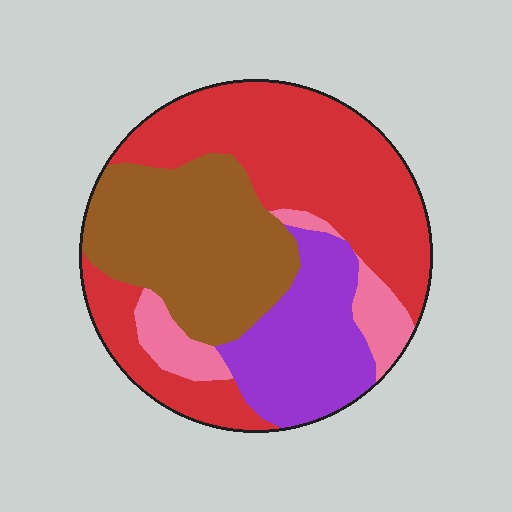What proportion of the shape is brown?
Brown takes up about one quarter (1/4) of the shape.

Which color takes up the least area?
Pink, at roughly 10%.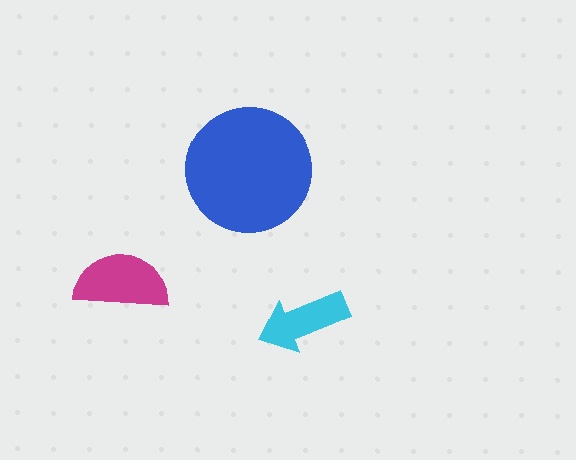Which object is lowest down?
The cyan arrow is bottommost.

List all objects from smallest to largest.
The cyan arrow, the magenta semicircle, the blue circle.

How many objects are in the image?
There are 3 objects in the image.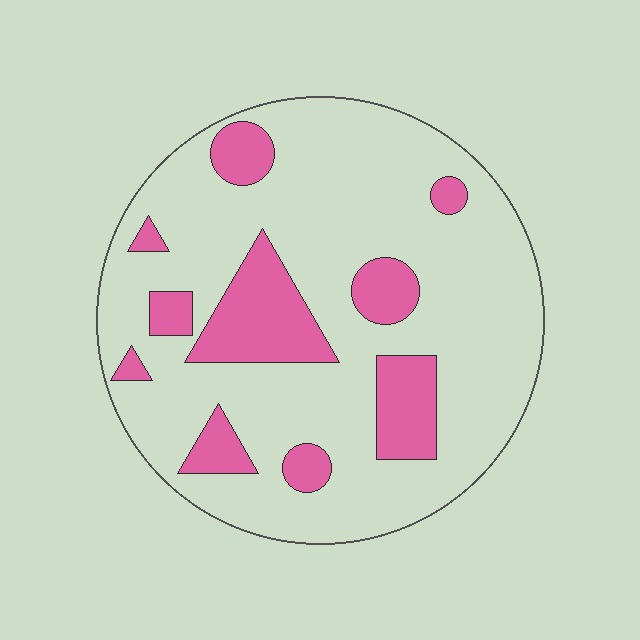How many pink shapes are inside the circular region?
10.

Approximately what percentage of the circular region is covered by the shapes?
Approximately 20%.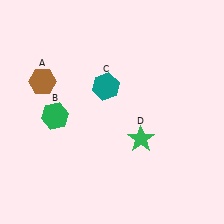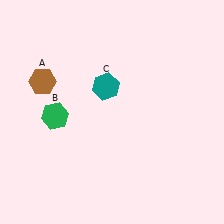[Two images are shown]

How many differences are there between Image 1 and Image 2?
There is 1 difference between the two images.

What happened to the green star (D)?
The green star (D) was removed in Image 2. It was in the bottom-right area of Image 1.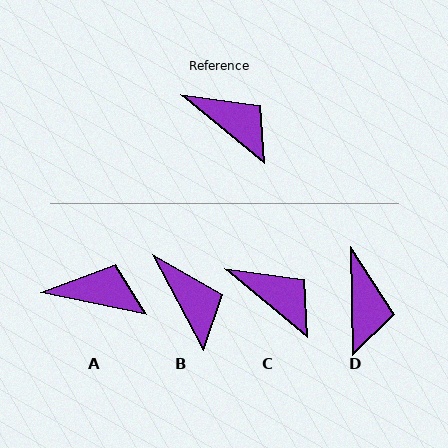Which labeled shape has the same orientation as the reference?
C.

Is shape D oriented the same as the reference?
No, it is off by about 49 degrees.